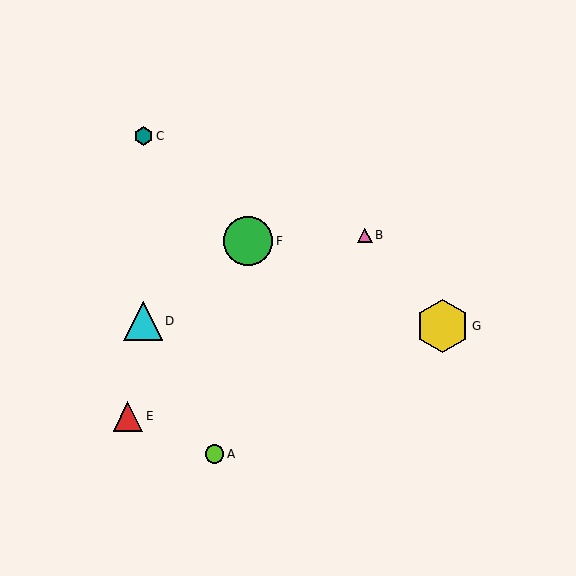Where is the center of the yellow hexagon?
The center of the yellow hexagon is at (442, 326).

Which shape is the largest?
The yellow hexagon (labeled G) is the largest.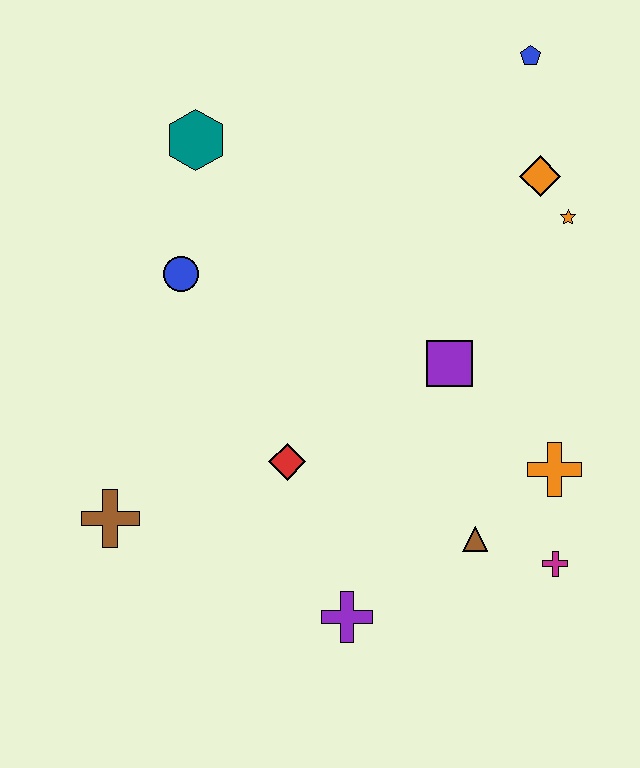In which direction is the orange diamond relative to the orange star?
The orange diamond is above the orange star.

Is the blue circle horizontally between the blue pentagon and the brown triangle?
No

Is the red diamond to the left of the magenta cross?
Yes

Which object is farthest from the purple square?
The brown cross is farthest from the purple square.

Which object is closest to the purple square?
The orange cross is closest to the purple square.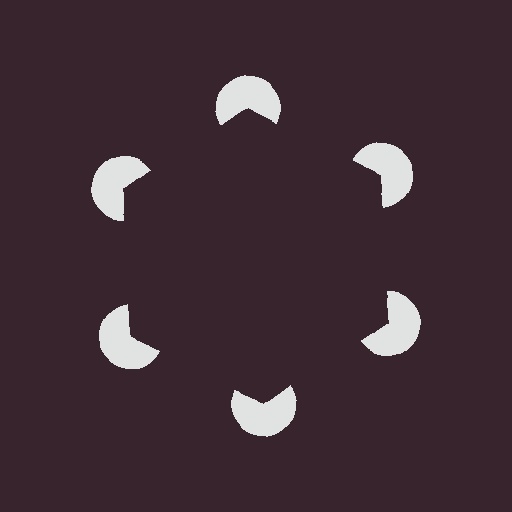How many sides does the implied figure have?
6 sides.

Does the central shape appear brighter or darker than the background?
It typically appears slightly darker than the background, even though no actual brightness change is drawn.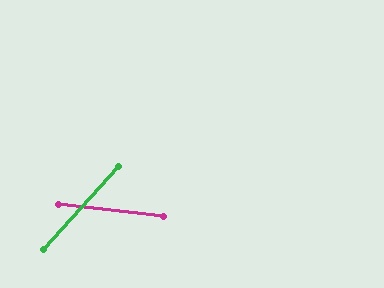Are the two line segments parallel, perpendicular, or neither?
Neither parallel nor perpendicular — they differ by about 54°.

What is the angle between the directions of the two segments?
Approximately 54 degrees.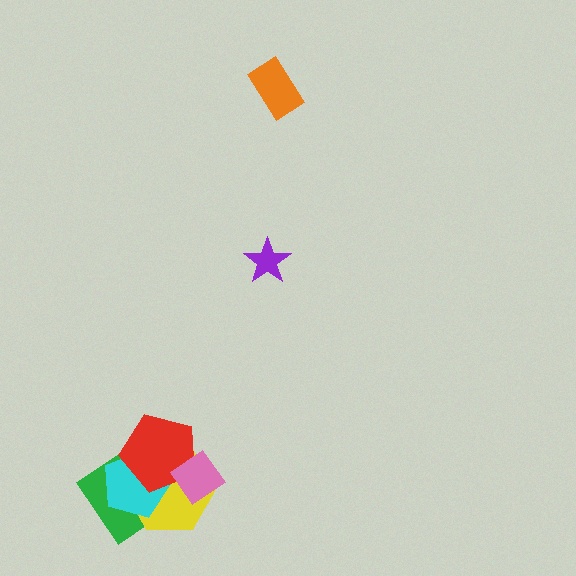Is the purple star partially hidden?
No, no other shape covers it.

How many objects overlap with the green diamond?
3 objects overlap with the green diamond.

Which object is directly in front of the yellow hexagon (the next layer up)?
The cyan pentagon is directly in front of the yellow hexagon.